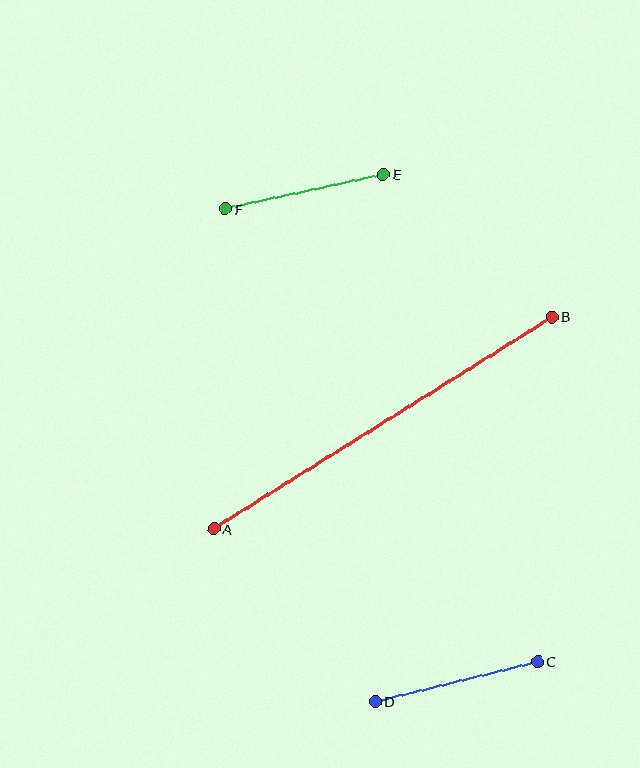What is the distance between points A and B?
The distance is approximately 399 pixels.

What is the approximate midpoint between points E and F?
The midpoint is at approximately (304, 192) pixels.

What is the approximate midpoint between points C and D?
The midpoint is at approximately (456, 682) pixels.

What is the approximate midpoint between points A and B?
The midpoint is at approximately (383, 423) pixels.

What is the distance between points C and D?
The distance is approximately 167 pixels.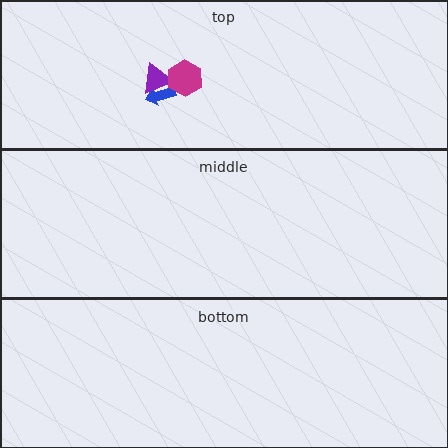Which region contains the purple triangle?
The top region.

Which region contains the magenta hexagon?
The top region.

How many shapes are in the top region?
3.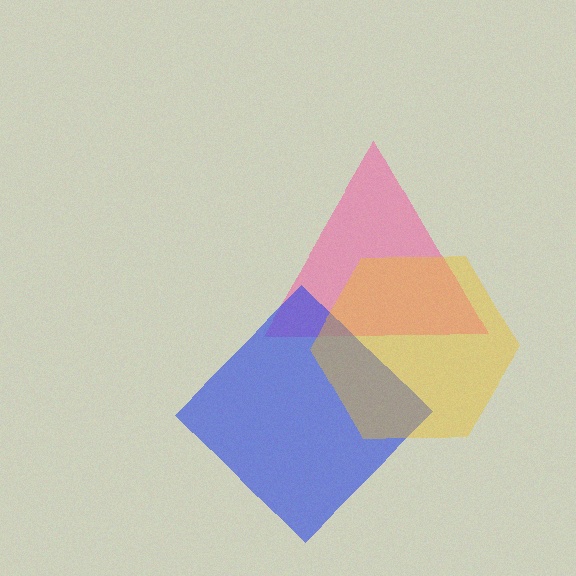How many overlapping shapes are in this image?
There are 3 overlapping shapes in the image.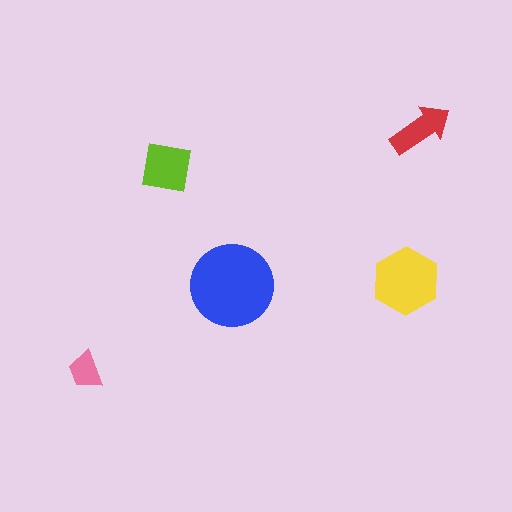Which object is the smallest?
The pink trapezoid.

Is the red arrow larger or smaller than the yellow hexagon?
Smaller.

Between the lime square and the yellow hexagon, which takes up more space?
The yellow hexagon.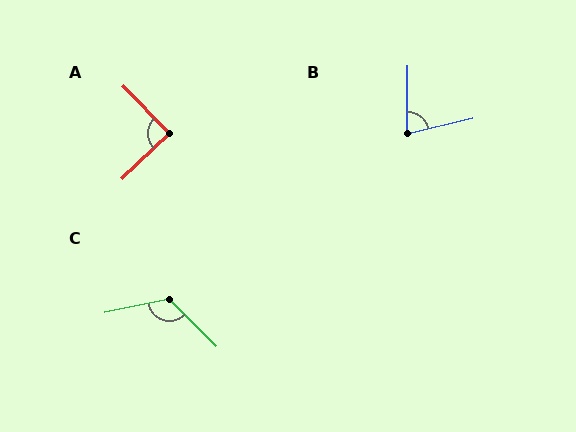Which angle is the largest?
C, at approximately 123 degrees.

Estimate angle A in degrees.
Approximately 90 degrees.